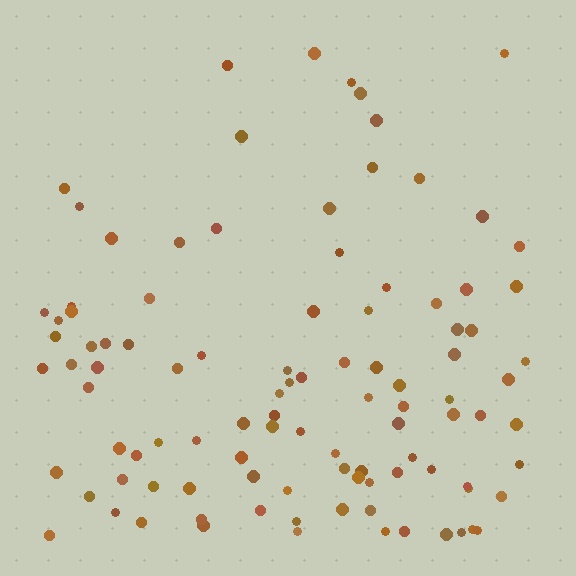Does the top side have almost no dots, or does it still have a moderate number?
Still a moderate number, just noticeably fewer than the bottom.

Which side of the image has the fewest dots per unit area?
The top.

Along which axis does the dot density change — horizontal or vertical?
Vertical.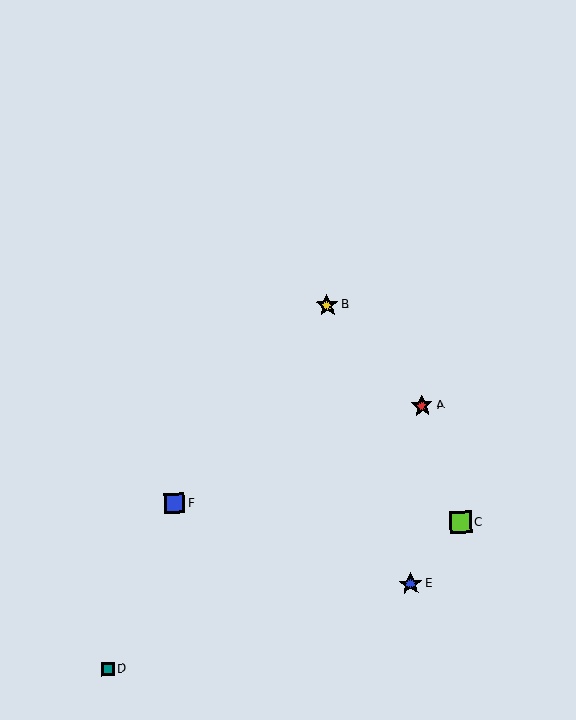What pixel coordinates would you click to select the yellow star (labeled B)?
Click at (327, 305) to select the yellow star B.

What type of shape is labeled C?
Shape C is a lime square.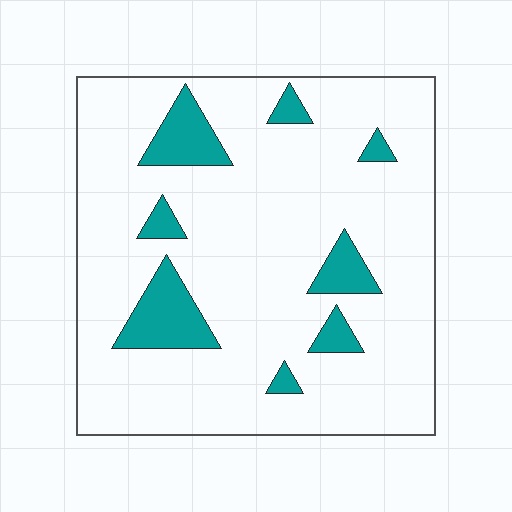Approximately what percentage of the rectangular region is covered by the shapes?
Approximately 15%.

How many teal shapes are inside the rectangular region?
8.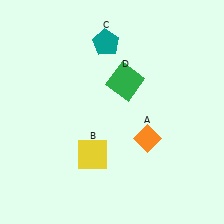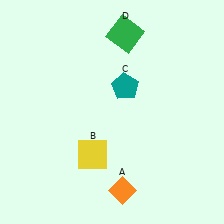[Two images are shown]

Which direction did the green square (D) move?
The green square (D) moved up.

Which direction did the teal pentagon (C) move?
The teal pentagon (C) moved down.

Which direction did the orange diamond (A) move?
The orange diamond (A) moved down.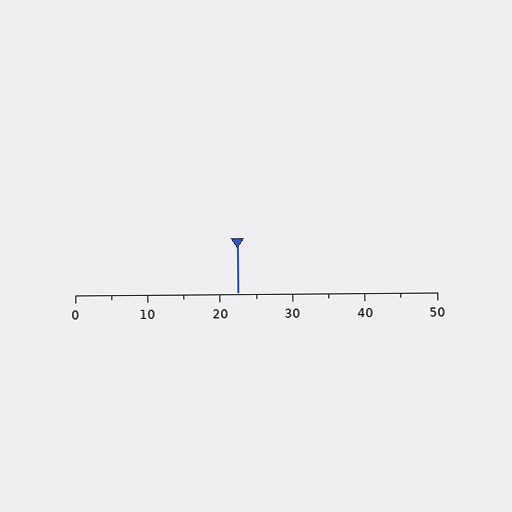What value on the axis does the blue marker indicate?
The marker indicates approximately 22.5.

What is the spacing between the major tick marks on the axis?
The major ticks are spaced 10 apart.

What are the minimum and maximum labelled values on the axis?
The axis runs from 0 to 50.